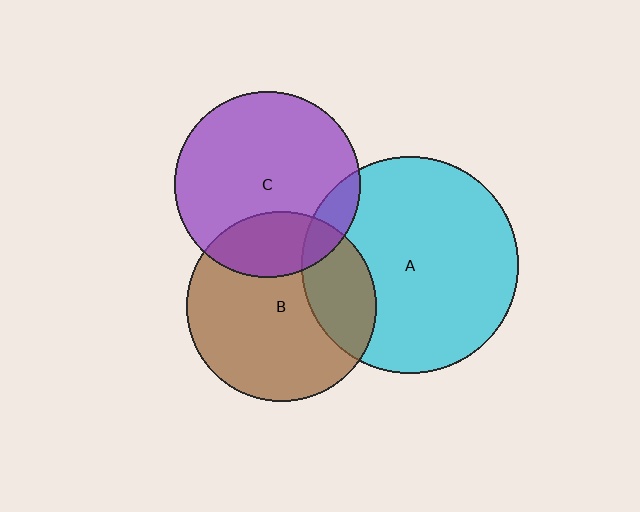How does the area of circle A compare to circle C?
Approximately 1.4 times.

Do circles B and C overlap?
Yes.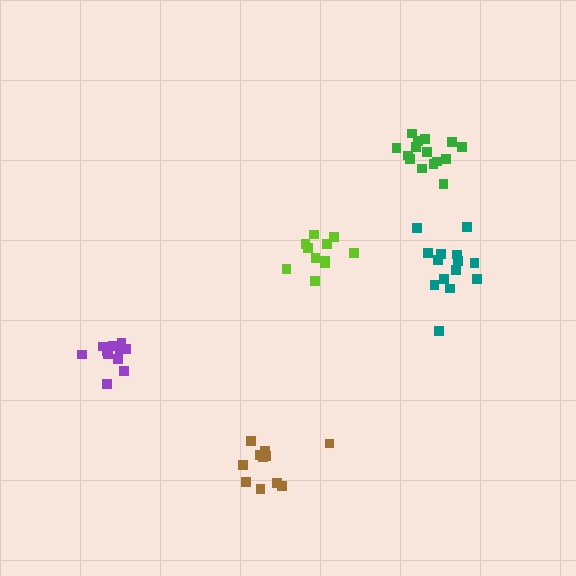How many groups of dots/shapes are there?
There are 5 groups.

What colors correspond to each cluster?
The clusters are colored: purple, green, teal, lime, brown.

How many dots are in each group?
Group 1: 11 dots, Group 2: 15 dots, Group 3: 14 dots, Group 4: 11 dots, Group 5: 11 dots (62 total).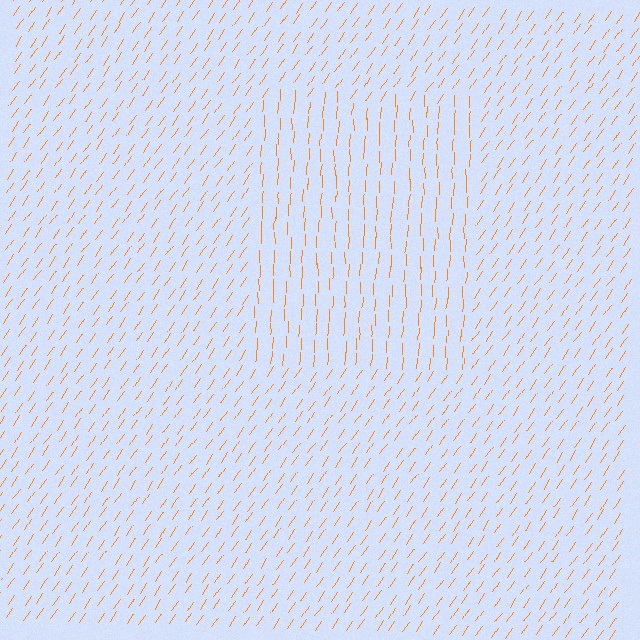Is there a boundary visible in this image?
Yes, there is a texture boundary formed by a change in line orientation.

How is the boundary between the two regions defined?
The boundary is defined purely by a change in line orientation (approximately 33 degrees difference). All lines are the same color and thickness.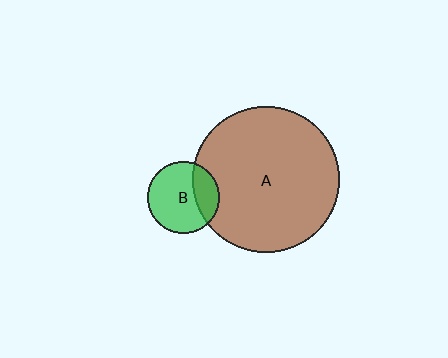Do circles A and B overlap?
Yes.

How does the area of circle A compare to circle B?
Approximately 4.1 times.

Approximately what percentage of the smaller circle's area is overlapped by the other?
Approximately 25%.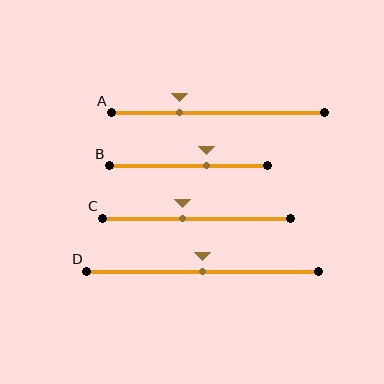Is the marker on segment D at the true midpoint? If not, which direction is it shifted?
Yes, the marker on segment D is at the true midpoint.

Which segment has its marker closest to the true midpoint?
Segment D has its marker closest to the true midpoint.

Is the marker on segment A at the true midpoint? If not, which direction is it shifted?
No, the marker on segment A is shifted to the left by about 18% of the segment length.